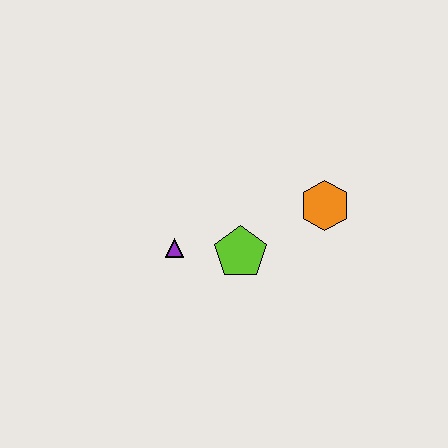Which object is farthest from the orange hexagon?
The purple triangle is farthest from the orange hexagon.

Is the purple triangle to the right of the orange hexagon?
No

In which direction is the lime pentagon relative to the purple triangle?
The lime pentagon is to the right of the purple triangle.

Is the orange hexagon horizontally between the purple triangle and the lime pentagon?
No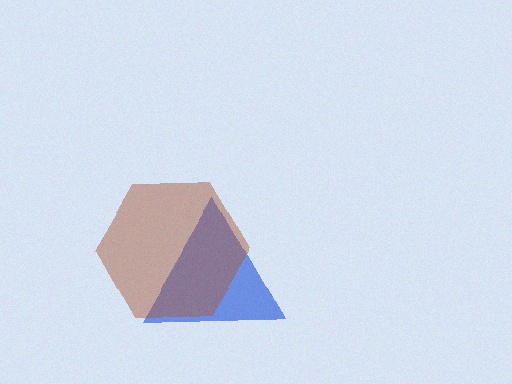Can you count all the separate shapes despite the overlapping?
Yes, there are 2 separate shapes.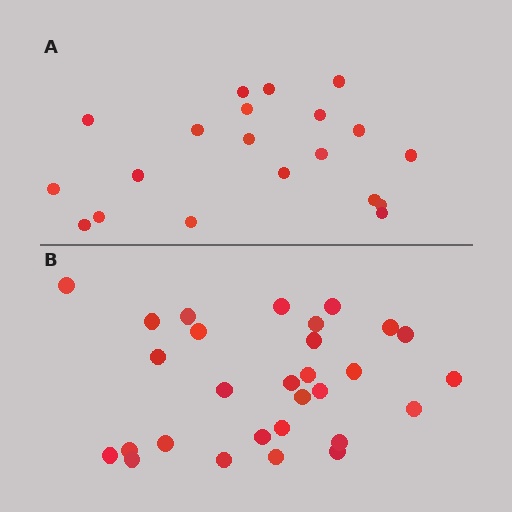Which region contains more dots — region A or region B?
Region B (the bottom region) has more dots.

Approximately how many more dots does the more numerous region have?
Region B has roughly 8 or so more dots than region A.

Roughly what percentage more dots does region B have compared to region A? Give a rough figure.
About 45% more.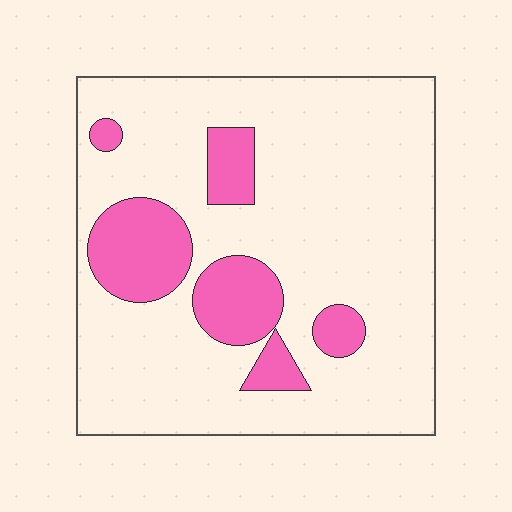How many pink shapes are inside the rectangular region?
6.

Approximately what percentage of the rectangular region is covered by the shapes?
Approximately 20%.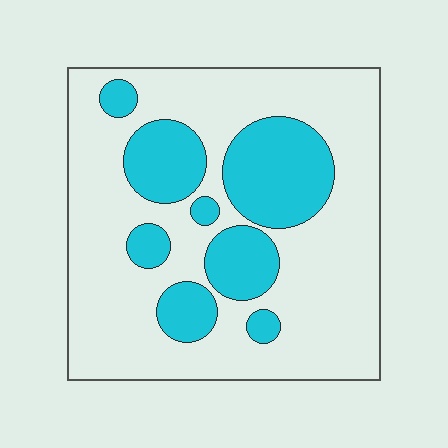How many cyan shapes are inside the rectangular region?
8.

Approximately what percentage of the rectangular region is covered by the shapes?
Approximately 30%.